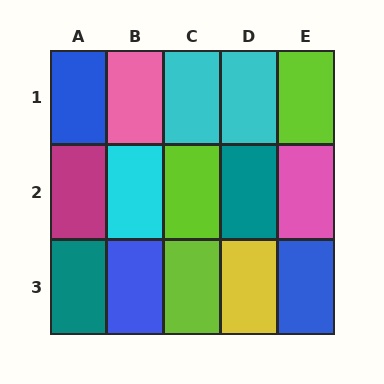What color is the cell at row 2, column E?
Pink.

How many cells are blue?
3 cells are blue.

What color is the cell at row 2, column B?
Cyan.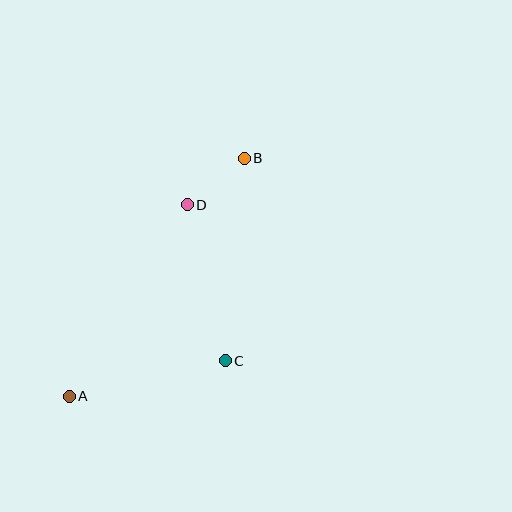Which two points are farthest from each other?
Points A and B are farthest from each other.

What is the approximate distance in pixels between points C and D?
The distance between C and D is approximately 160 pixels.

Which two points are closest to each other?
Points B and D are closest to each other.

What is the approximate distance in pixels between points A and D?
The distance between A and D is approximately 225 pixels.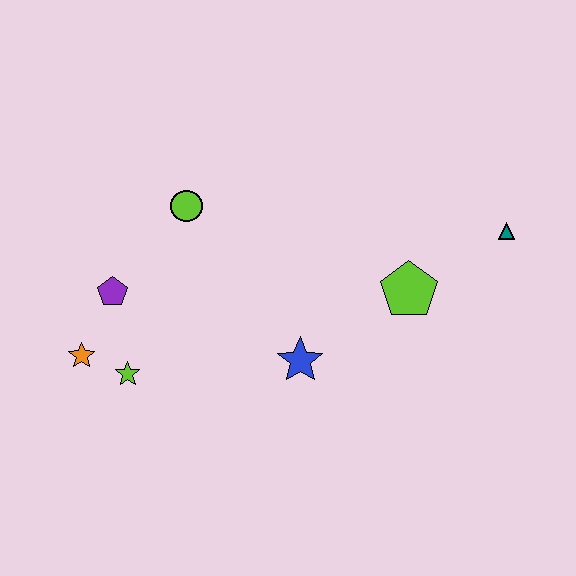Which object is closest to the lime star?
The orange star is closest to the lime star.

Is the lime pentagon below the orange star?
No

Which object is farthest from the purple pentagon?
The teal triangle is farthest from the purple pentagon.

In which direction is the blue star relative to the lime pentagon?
The blue star is to the left of the lime pentagon.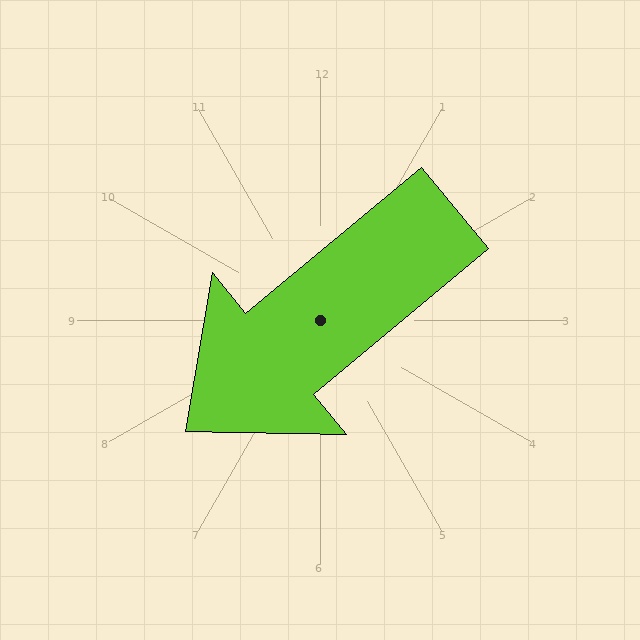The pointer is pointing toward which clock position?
Roughly 8 o'clock.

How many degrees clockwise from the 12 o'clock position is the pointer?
Approximately 230 degrees.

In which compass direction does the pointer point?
Southwest.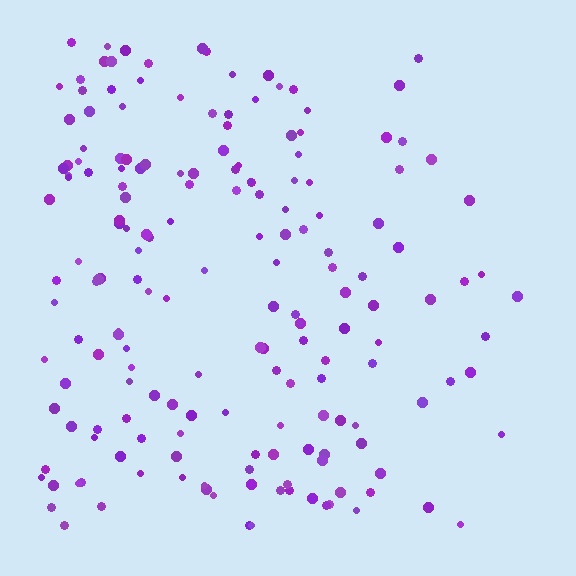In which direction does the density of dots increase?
From right to left, with the left side densest.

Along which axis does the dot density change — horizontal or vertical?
Horizontal.